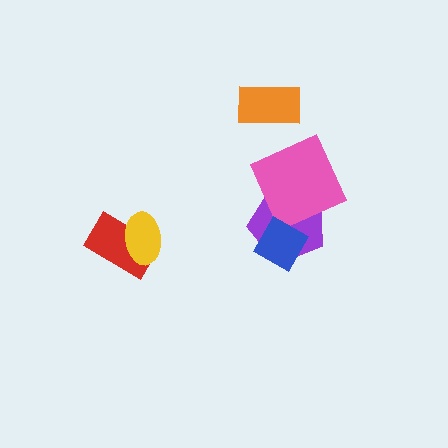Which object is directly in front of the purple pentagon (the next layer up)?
The pink square is directly in front of the purple pentagon.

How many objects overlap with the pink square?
1 object overlaps with the pink square.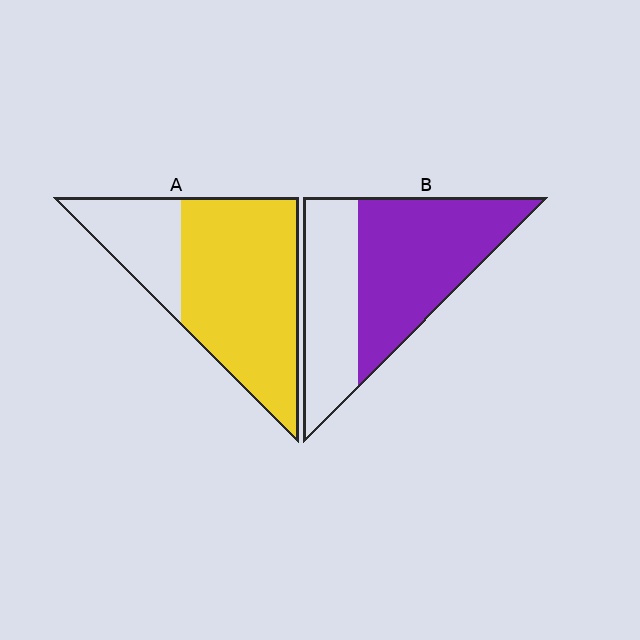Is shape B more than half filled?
Yes.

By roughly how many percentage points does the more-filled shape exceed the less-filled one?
By roughly 15 percentage points (A over B).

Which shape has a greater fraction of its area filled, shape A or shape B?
Shape A.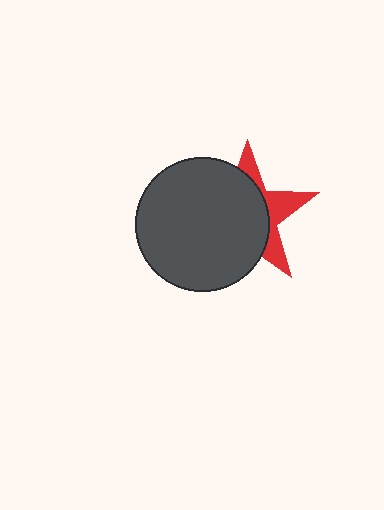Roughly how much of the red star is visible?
A small part of it is visible (roughly 33%).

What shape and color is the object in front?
The object in front is a dark gray circle.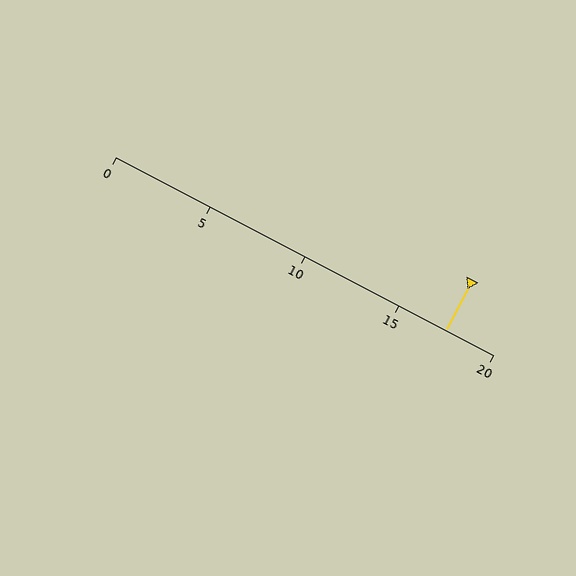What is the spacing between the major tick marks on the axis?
The major ticks are spaced 5 apart.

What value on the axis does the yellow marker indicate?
The marker indicates approximately 17.5.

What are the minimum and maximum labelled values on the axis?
The axis runs from 0 to 20.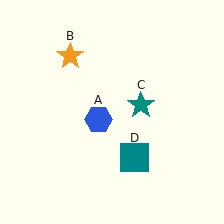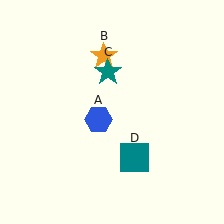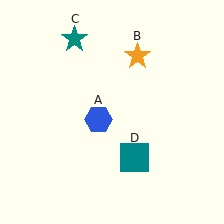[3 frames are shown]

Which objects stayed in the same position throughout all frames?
Blue hexagon (object A) and teal square (object D) remained stationary.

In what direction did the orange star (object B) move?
The orange star (object B) moved right.